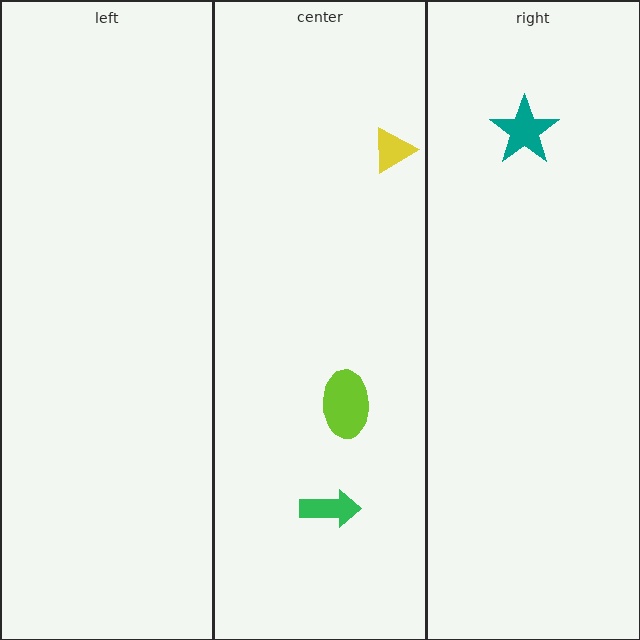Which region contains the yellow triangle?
The center region.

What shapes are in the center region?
The yellow triangle, the lime ellipse, the green arrow.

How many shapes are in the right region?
1.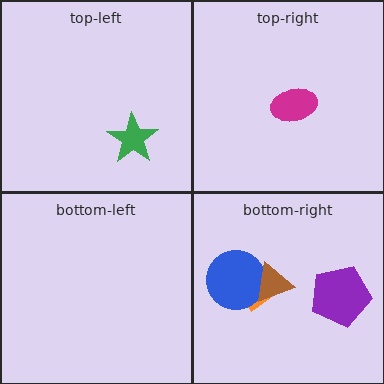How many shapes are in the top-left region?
1.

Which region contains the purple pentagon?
The bottom-right region.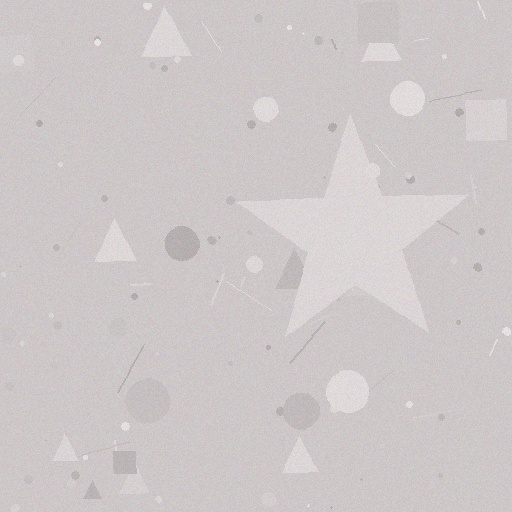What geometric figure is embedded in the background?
A star is embedded in the background.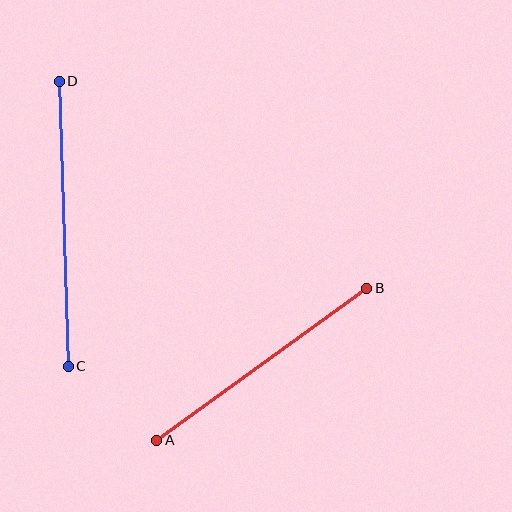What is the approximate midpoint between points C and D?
The midpoint is at approximately (64, 224) pixels.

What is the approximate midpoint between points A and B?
The midpoint is at approximately (262, 364) pixels.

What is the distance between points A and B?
The distance is approximately 259 pixels.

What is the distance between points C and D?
The distance is approximately 285 pixels.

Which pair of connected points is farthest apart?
Points C and D are farthest apart.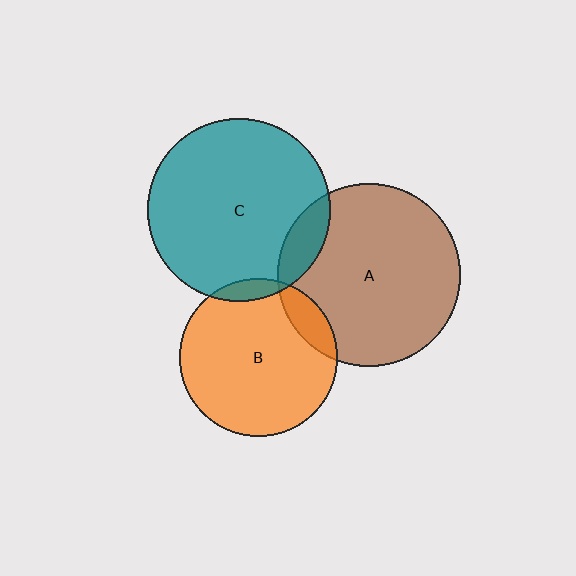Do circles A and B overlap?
Yes.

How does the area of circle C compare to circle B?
Approximately 1.3 times.